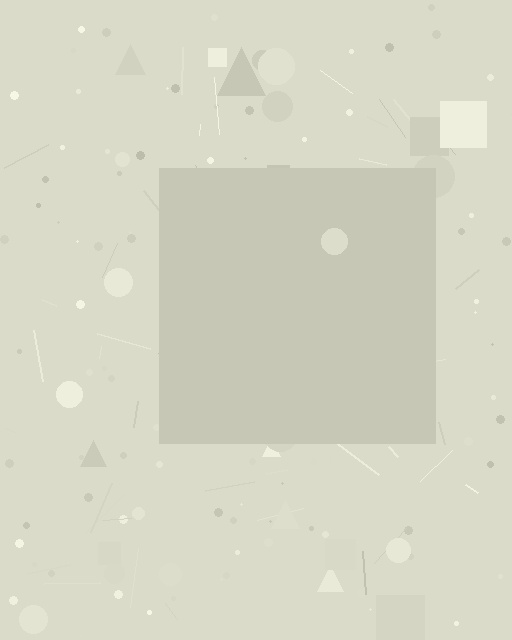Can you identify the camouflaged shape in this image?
The camouflaged shape is a square.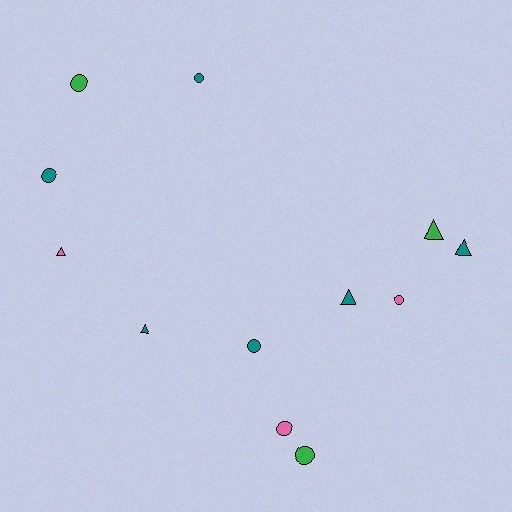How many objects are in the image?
There are 12 objects.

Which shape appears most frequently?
Circle, with 7 objects.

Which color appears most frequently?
Teal, with 6 objects.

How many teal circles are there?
There are 3 teal circles.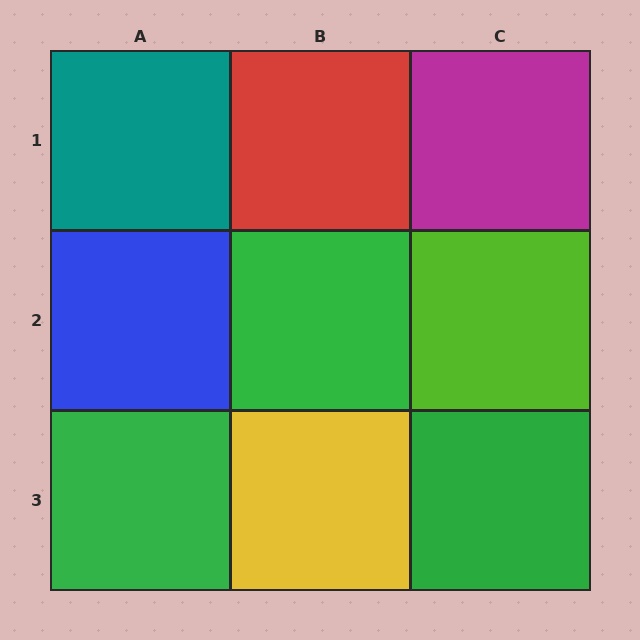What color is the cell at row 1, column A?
Teal.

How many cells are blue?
1 cell is blue.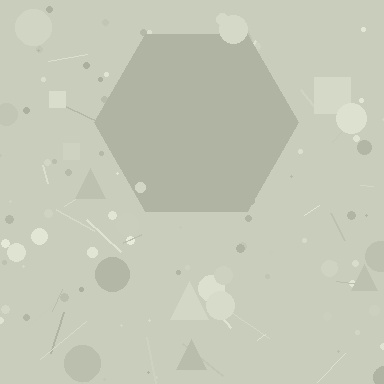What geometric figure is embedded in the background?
A hexagon is embedded in the background.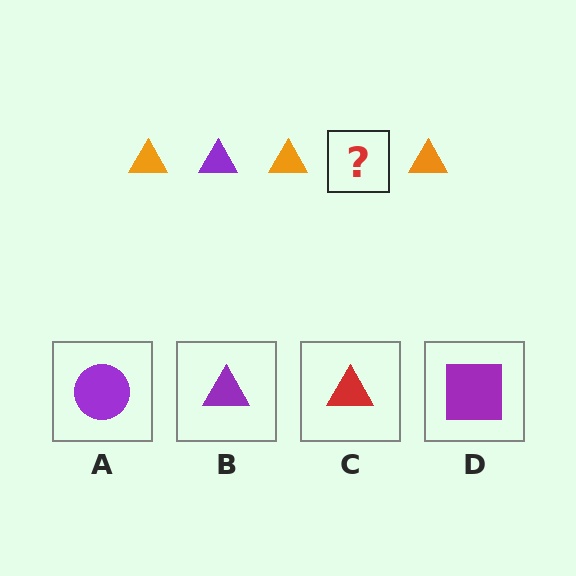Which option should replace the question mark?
Option B.